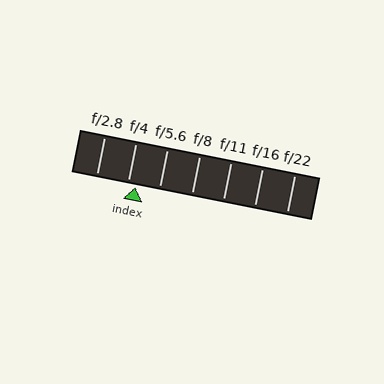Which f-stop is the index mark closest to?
The index mark is closest to f/4.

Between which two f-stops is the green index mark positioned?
The index mark is between f/4 and f/5.6.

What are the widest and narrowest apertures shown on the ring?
The widest aperture shown is f/2.8 and the narrowest is f/22.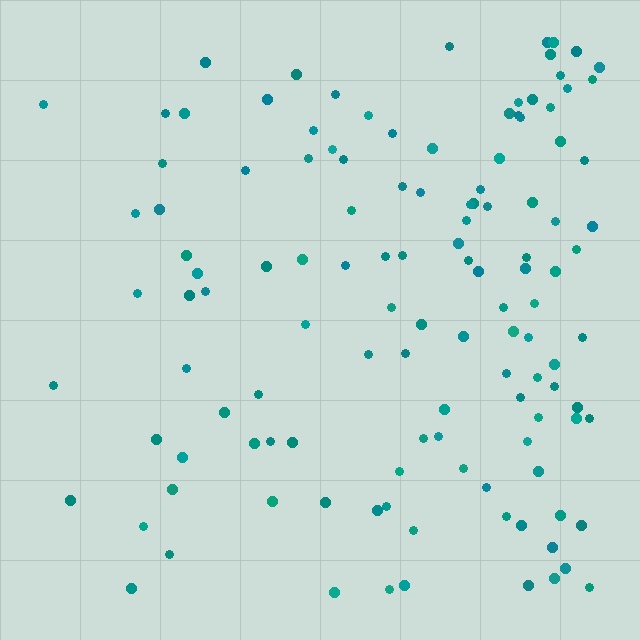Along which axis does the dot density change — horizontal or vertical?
Horizontal.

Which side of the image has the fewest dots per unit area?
The left.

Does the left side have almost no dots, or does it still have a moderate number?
Still a moderate number, just noticeably fewer than the right.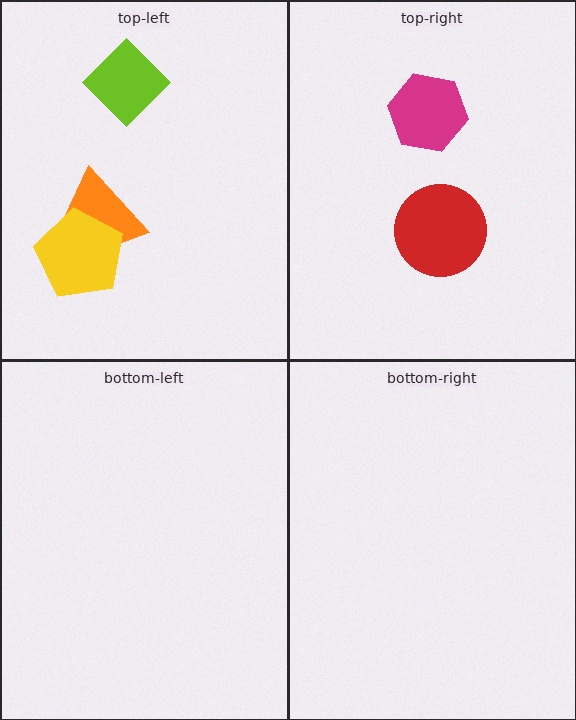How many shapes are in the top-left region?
3.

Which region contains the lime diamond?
The top-left region.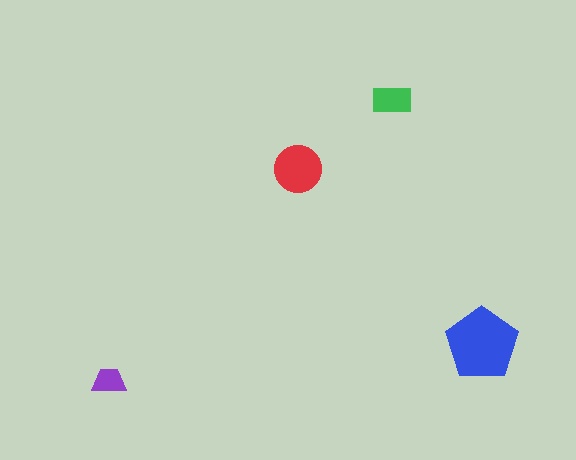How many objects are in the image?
There are 4 objects in the image.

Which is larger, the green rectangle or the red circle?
The red circle.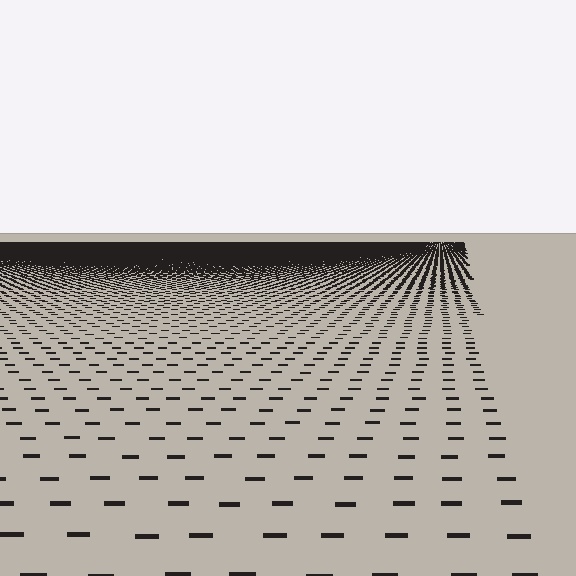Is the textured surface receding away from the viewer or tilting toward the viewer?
The surface is receding away from the viewer. Texture elements get smaller and denser toward the top.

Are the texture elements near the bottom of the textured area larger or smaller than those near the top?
Larger. Near the bottom, elements are closer to the viewer and appear at a bigger on-screen size.